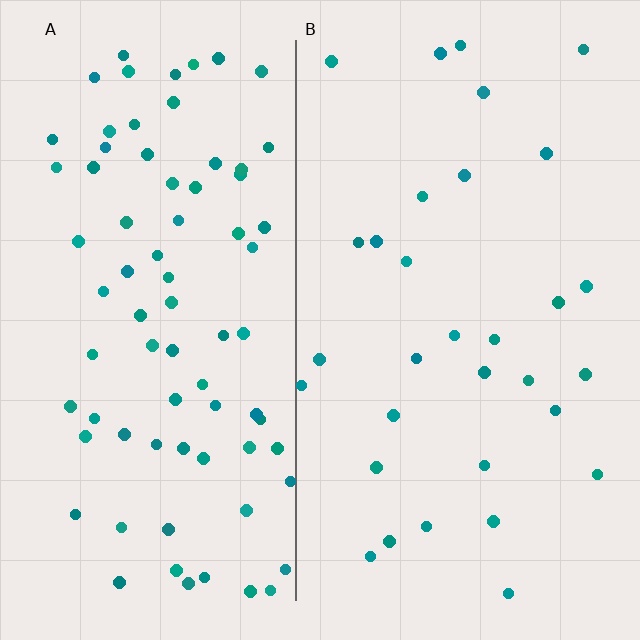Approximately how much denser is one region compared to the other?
Approximately 2.5× — region A over region B.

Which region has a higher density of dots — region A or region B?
A (the left).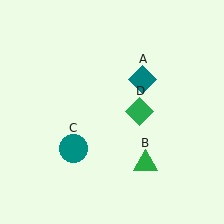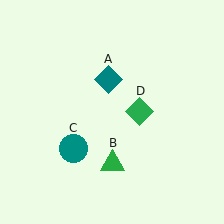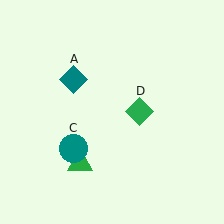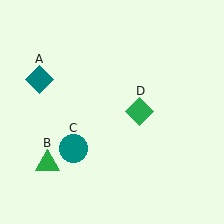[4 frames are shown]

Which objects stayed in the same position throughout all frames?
Teal circle (object C) and green diamond (object D) remained stationary.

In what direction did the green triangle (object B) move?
The green triangle (object B) moved left.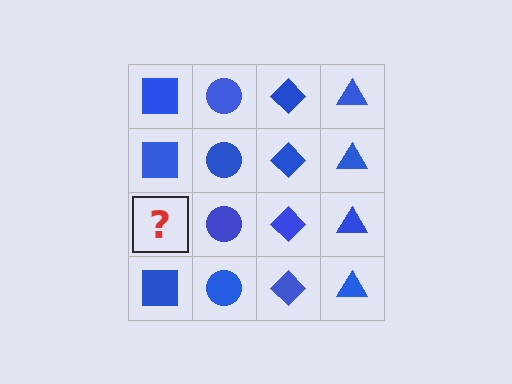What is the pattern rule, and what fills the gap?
The rule is that each column has a consistent shape. The gap should be filled with a blue square.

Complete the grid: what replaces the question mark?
The question mark should be replaced with a blue square.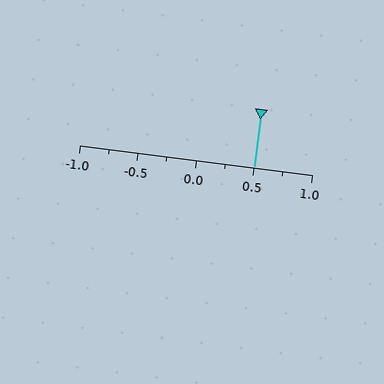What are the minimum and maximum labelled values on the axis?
The axis runs from -1.0 to 1.0.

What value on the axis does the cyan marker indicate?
The marker indicates approximately 0.5.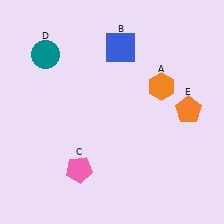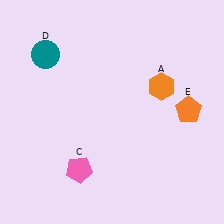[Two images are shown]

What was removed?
The blue square (B) was removed in Image 2.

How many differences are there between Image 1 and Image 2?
There is 1 difference between the two images.